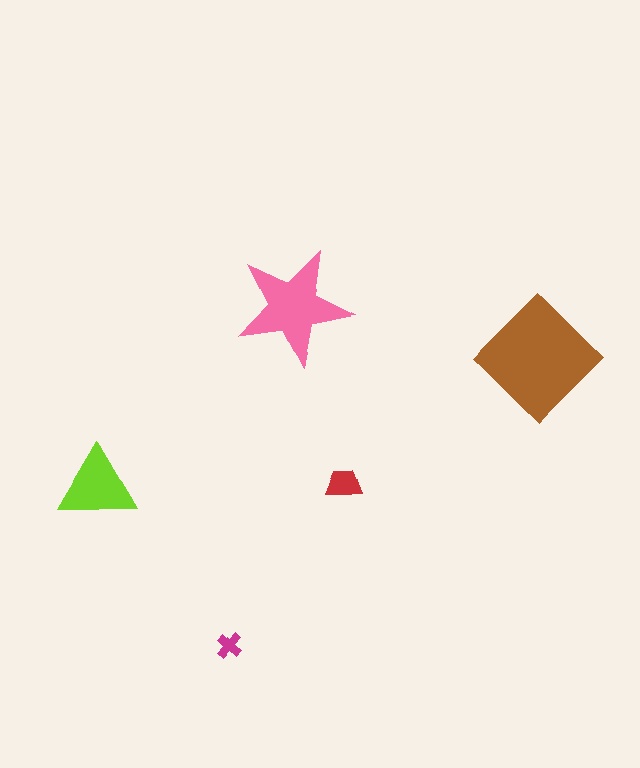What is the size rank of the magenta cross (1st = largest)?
5th.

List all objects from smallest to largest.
The magenta cross, the red trapezoid, the lime triangle, the pink star, the brown diamond.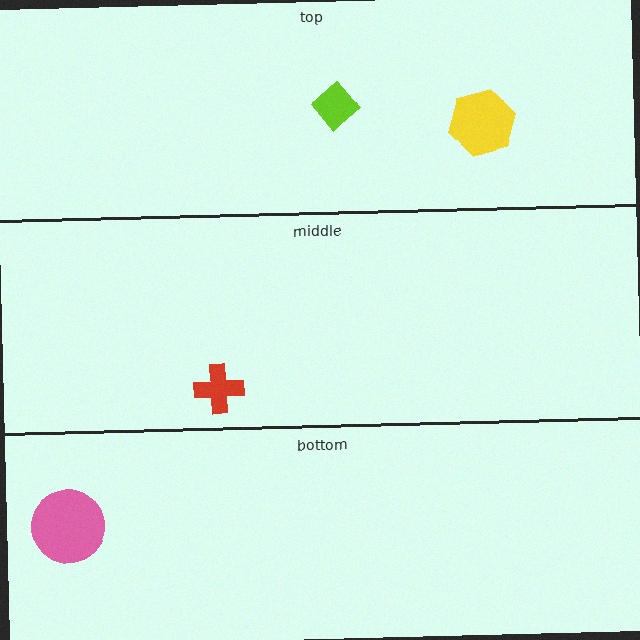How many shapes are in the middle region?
1.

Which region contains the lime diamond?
The top region.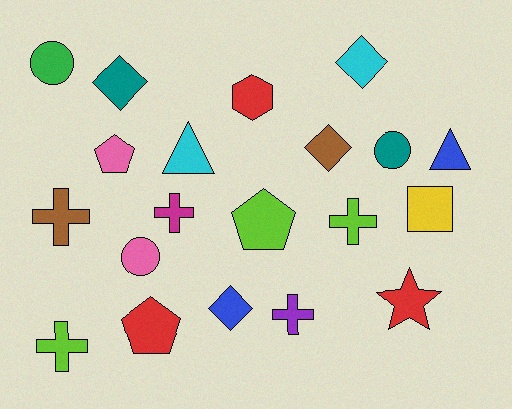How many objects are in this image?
There are 20 objects.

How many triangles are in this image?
There are 2 triangles.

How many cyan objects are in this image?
There are 2 cyan objects.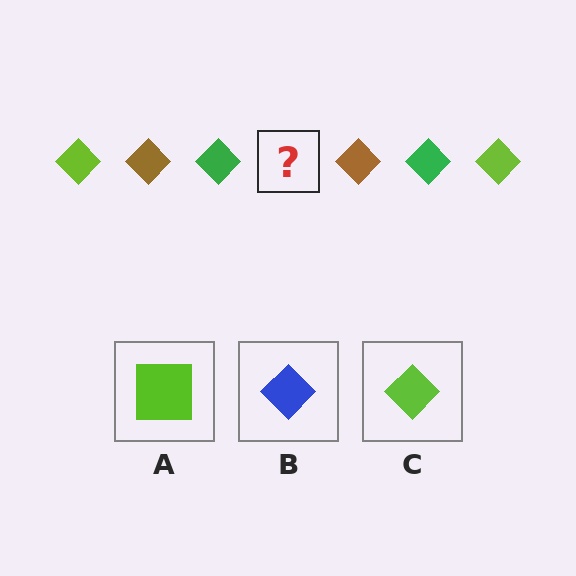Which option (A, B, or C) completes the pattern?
C.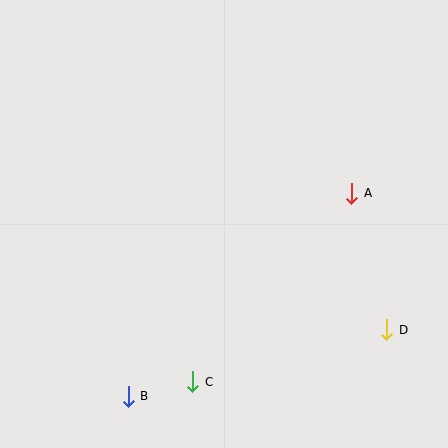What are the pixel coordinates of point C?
Point C is at (193, 382).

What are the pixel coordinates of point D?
Point D is at (387, 330).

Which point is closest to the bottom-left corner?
Point B is closest to the bottom-left corner.